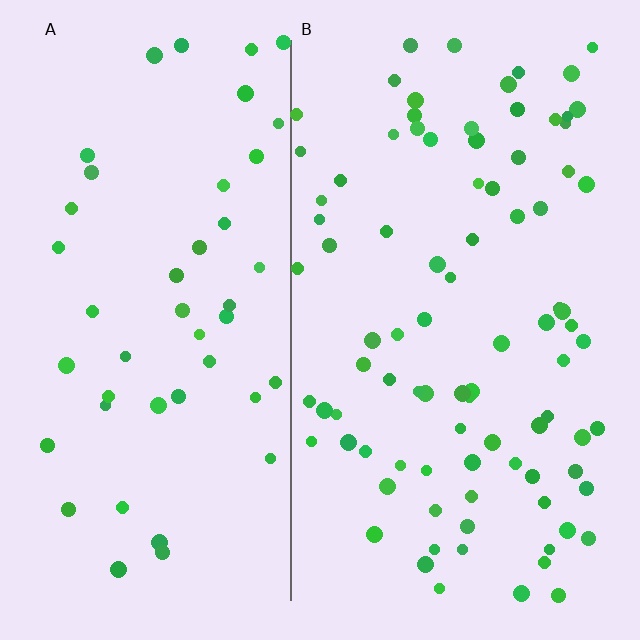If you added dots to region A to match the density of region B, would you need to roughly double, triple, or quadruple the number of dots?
Approximately double.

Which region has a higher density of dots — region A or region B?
B (the right).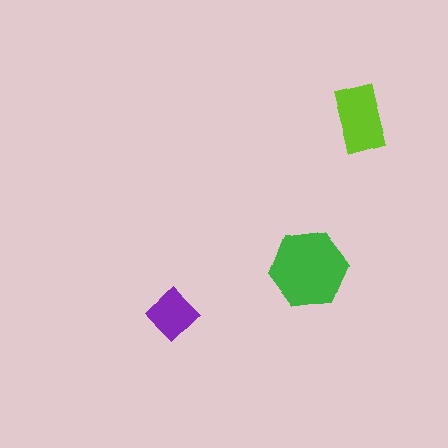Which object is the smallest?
The purple diamond.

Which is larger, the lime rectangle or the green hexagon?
The green hexagon.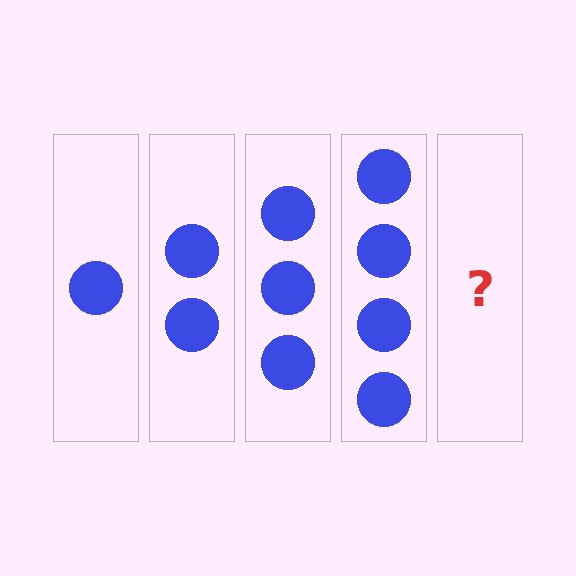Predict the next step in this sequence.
The next step is 5 circles.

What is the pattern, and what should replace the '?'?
The pattern is that each step adds one more circle. The '?' should be 5 circles.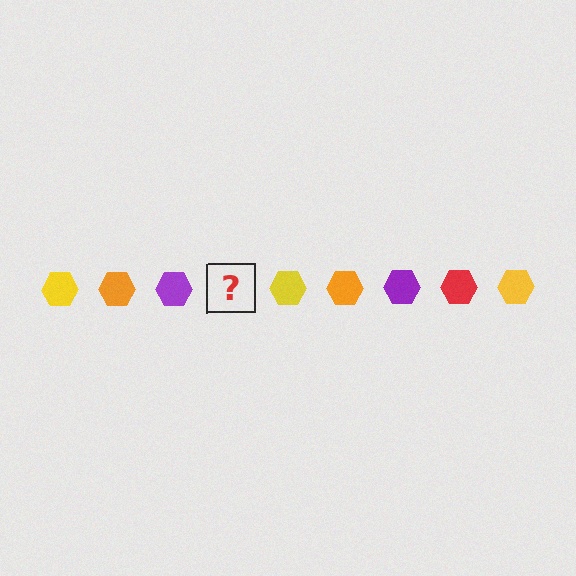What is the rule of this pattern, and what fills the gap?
The rule is that the pattern cycles through yellow, orange, purple, red hexagons. The gap should be filled with a red hexagon.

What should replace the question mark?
The question mark should be replaced with a red hexagon.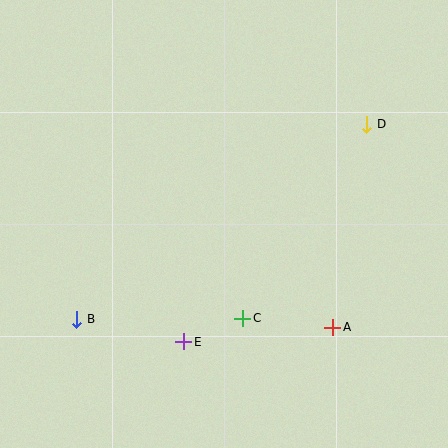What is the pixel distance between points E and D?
The distance between E and D is 284 pixels.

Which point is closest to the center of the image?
Point C at (243, 318) is closest to the center.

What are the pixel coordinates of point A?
Point A is at (333, 327).